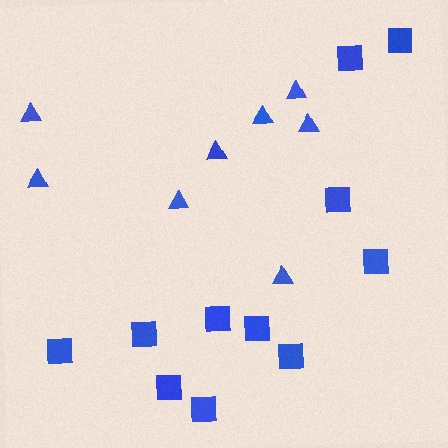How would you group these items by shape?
There are 2 groups: one group of triangles (8) and one group of squares (11).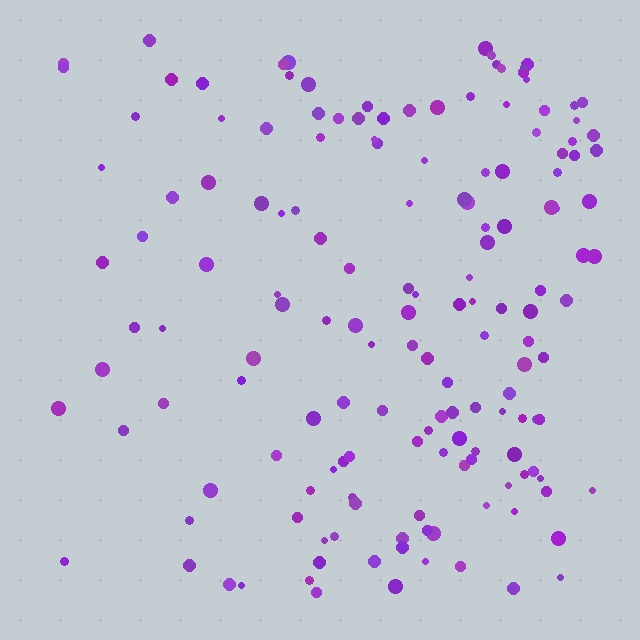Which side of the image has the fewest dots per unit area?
The left.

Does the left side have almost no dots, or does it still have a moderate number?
Still a moderate number, just noticeably fewer than the right.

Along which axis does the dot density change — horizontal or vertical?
Horizontal.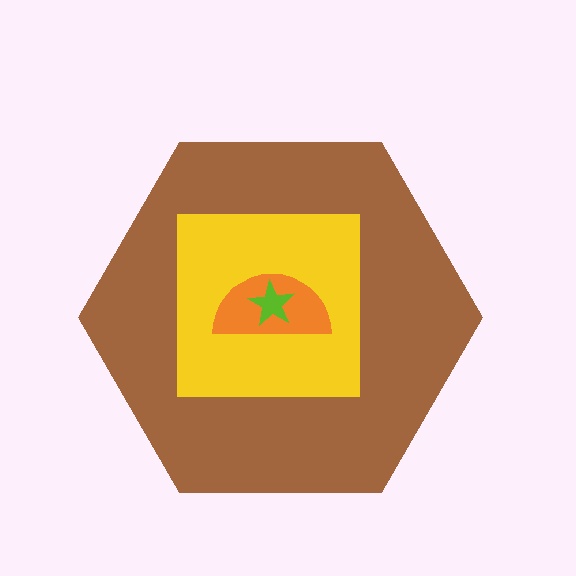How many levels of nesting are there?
4.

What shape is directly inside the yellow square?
The orange semicircle.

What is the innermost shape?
The lime star.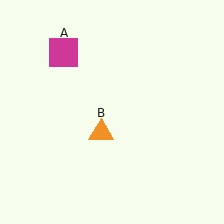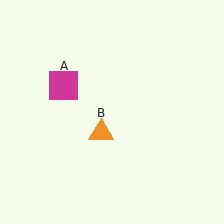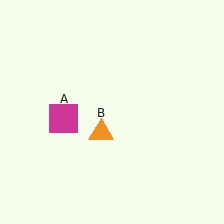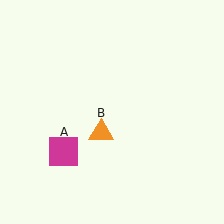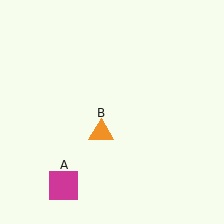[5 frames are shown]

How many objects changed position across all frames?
1 object changed position: magenta square (object A).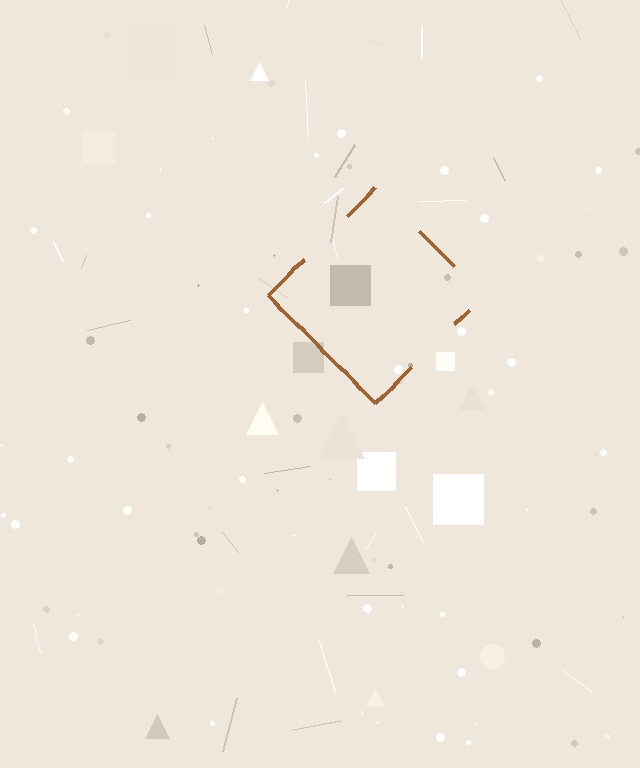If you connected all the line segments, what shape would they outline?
They would outline a diamond.